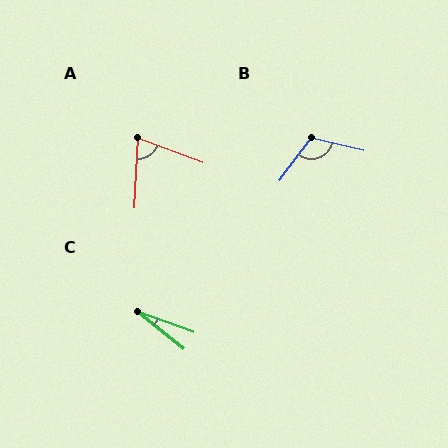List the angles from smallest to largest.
C (18°), A (72°), B (112°).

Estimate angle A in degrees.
Approximately 72 degrees.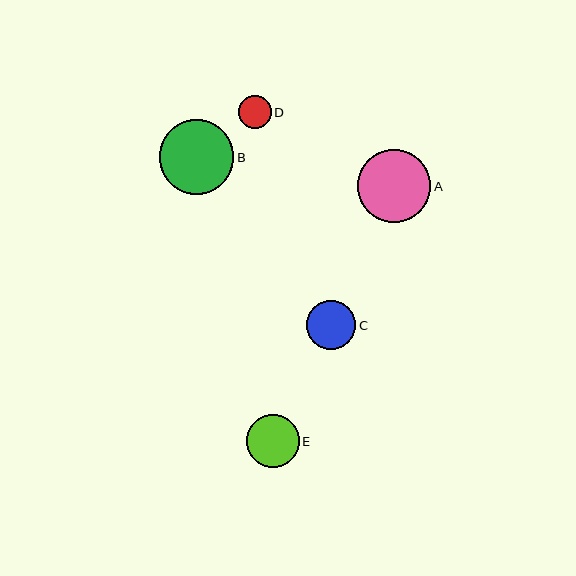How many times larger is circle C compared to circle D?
Circle C is approximately 1.5 times the size of circle D.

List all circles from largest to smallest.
From largest to smallest: B, A, E, C, D.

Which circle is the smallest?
Circle D is the smallest with a size of approximately 33 pixels.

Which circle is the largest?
Circle B is the largest with a size of approximately 75 pixels.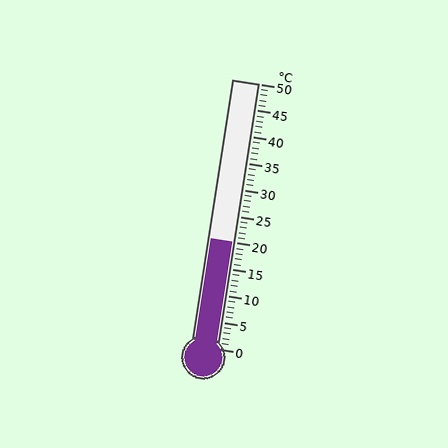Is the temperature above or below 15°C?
The temperature is above 15°C.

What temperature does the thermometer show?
The thermometer shows approximately 20°C.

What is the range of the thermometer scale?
The thermometer scale ranges from 0°C to 50°C.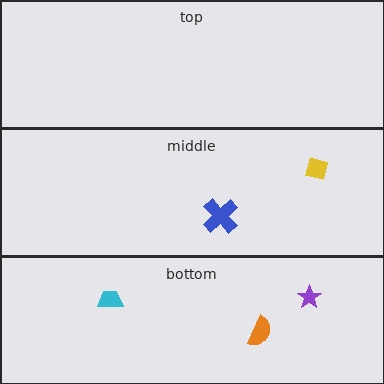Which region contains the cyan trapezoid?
The bottom region.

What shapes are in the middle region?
The blue cross, the yellow square.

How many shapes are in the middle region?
2.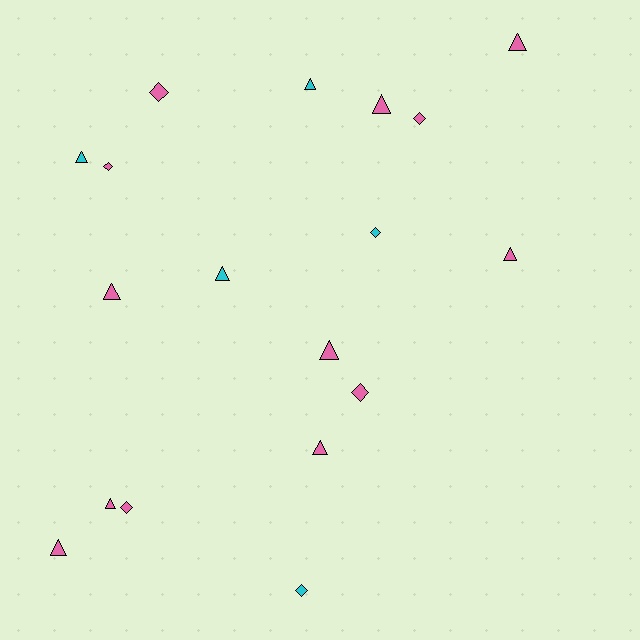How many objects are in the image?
There are 18 objects.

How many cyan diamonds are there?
There are 2 cyan diamonds.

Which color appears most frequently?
Pink, with 13 objects.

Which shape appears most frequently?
Triangle, with 11 objects.